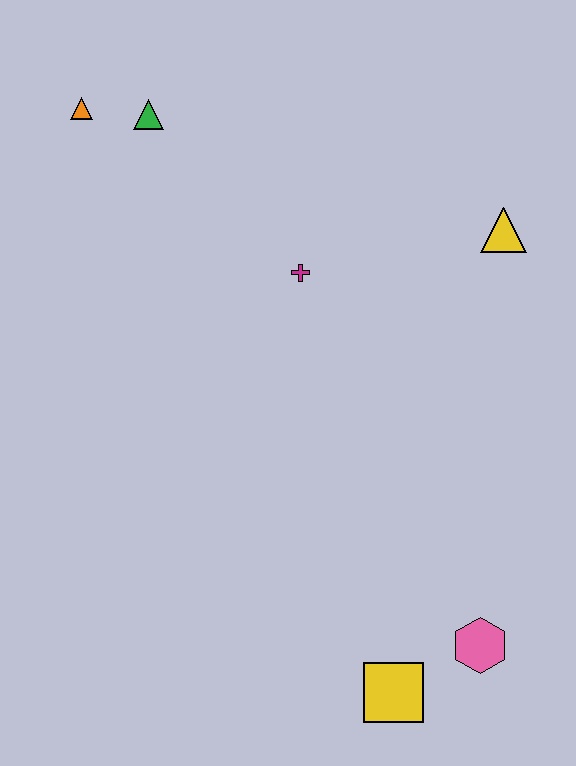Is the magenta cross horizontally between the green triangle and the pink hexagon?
Yes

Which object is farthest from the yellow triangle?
The yellow square is farthest from the yellow triangle.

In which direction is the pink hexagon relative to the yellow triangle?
The pink hexagon is below the yellow triangle.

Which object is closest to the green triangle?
The orange triangle is closest to the green triangle.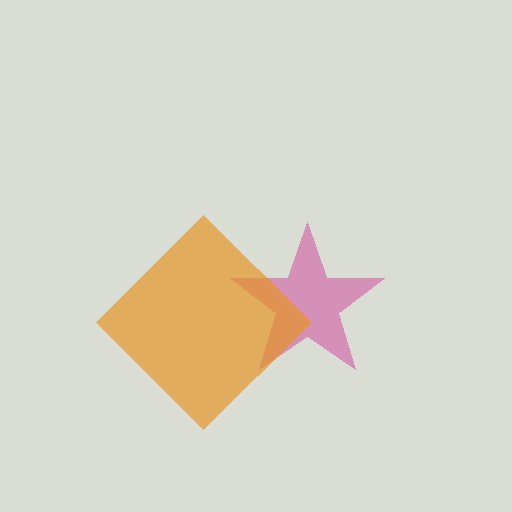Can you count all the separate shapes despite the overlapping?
Yes, there are 2 separate shapes.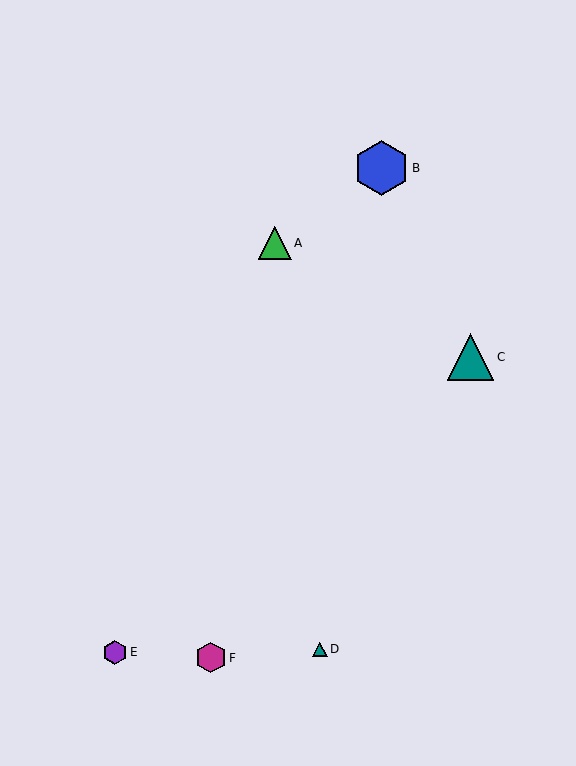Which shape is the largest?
The blue hexagon (labeled B) is the largest.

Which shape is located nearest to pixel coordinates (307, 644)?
The teal triangle (labeled D) at (320, 649) is nearest to that location.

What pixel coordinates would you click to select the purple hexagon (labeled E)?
Click at (115, 652) to select the purple hexagon E.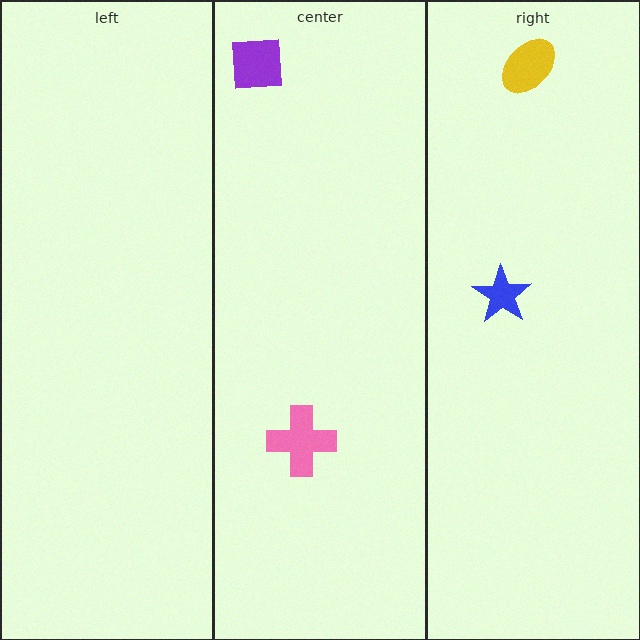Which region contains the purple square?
The center region.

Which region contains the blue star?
The right region.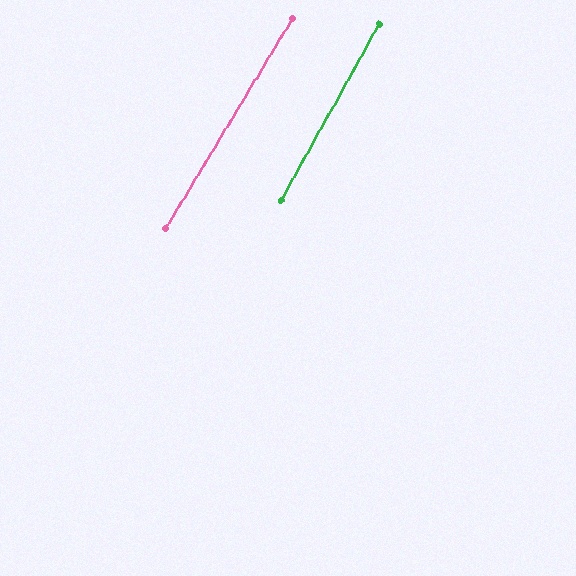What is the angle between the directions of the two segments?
Approximately 2 degrees.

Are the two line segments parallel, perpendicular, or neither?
Parallel — their directions differ by only 1.9°.